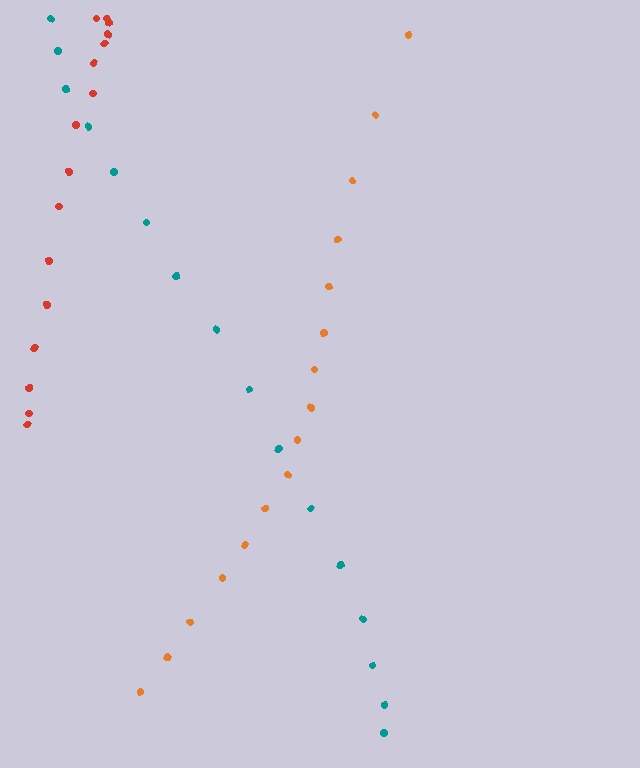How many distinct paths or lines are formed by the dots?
There are 3 distinct paths.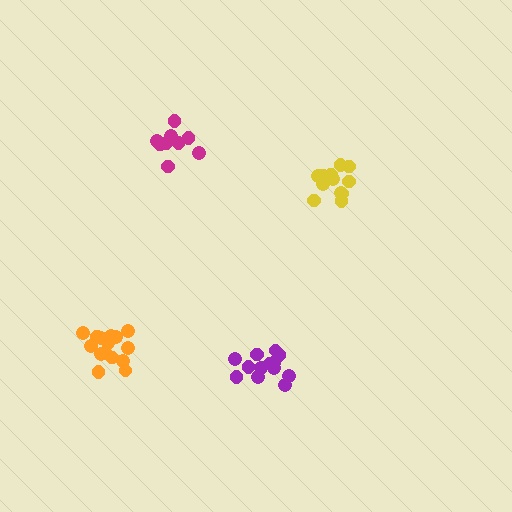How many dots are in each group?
Group 1: 9 dots, Group 2: 13 dots, Group 3: 13 dots, Group 4: 15 dots (50 total).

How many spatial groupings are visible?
There are 4 spatial groupings.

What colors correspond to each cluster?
The clusters are colored: magenta, yellow, purple, orange.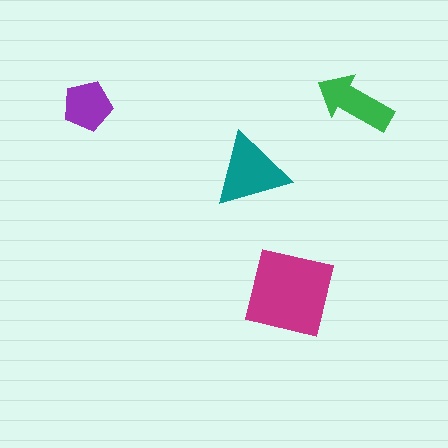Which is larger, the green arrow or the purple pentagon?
The green arrow.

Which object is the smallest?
The purple pentagon.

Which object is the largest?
The magenta square.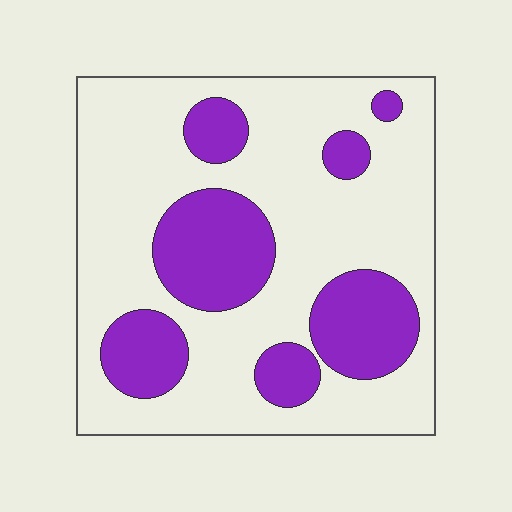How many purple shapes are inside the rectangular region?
7.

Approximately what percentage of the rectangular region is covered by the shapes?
Approximately 30%.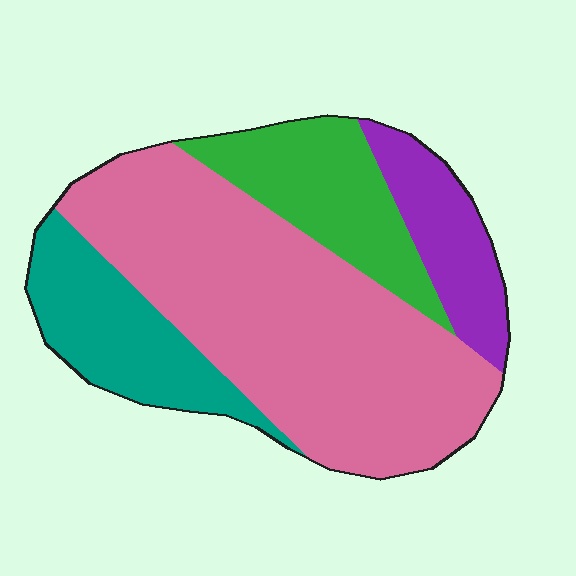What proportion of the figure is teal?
Teal covers around 15% of the figure.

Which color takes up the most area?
Pink, at roughly 55%.